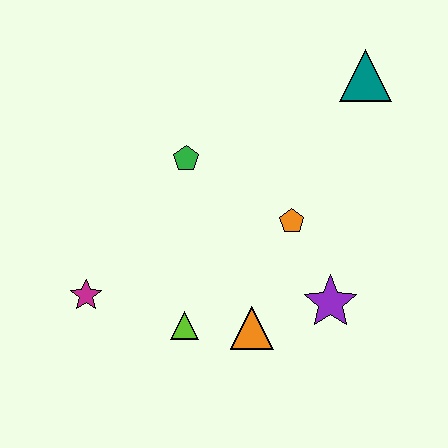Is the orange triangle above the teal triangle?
No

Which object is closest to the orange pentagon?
The purple star is closest to the orange pentagon.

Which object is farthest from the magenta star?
The teal triangle is farthest from the magenta star.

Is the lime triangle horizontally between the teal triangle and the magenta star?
Yes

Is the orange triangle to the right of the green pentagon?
Yes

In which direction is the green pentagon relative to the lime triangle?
The green pentagon is above the lime triangle.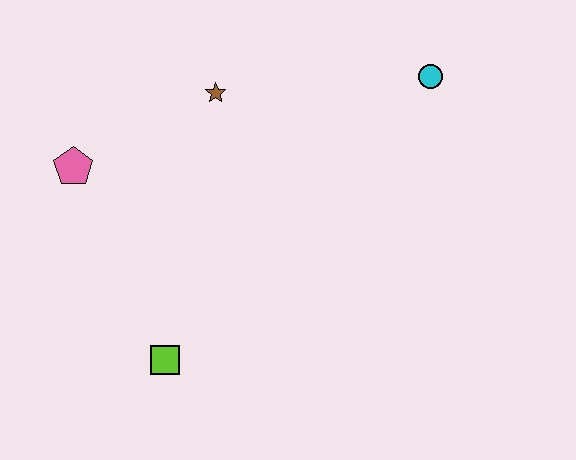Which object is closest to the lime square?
The pink pentagon is closest to the lime square.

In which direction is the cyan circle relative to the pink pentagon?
The cyan circle is to the right of the pink pentagon.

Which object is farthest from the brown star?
The lime square is farthest from the brown star.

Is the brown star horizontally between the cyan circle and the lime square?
Yes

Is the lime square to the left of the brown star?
Yes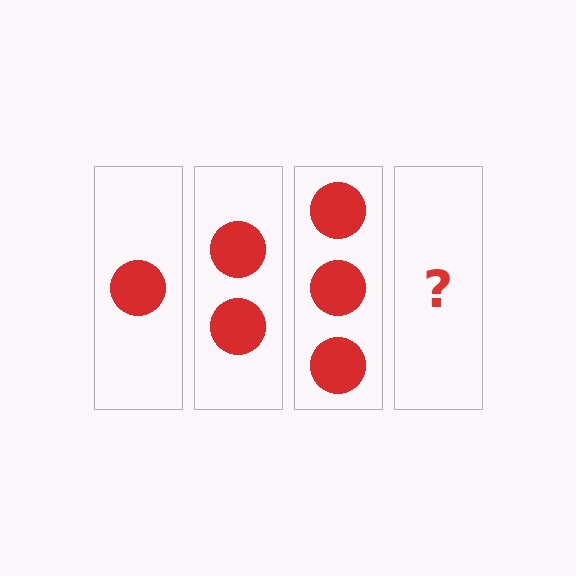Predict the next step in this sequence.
The next step is 4 circles.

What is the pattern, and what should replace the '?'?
The pattern is that each step adds one more circle. The '?' should be 4 circles.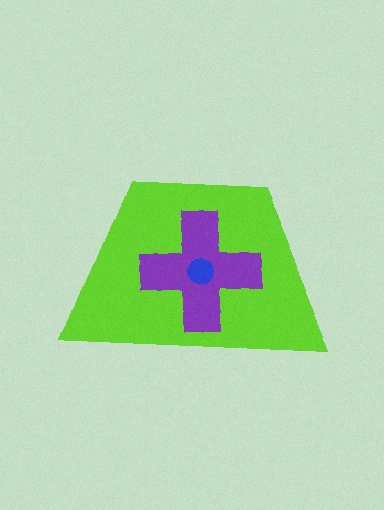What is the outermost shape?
The lime trapezoid.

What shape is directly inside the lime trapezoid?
The purple cross.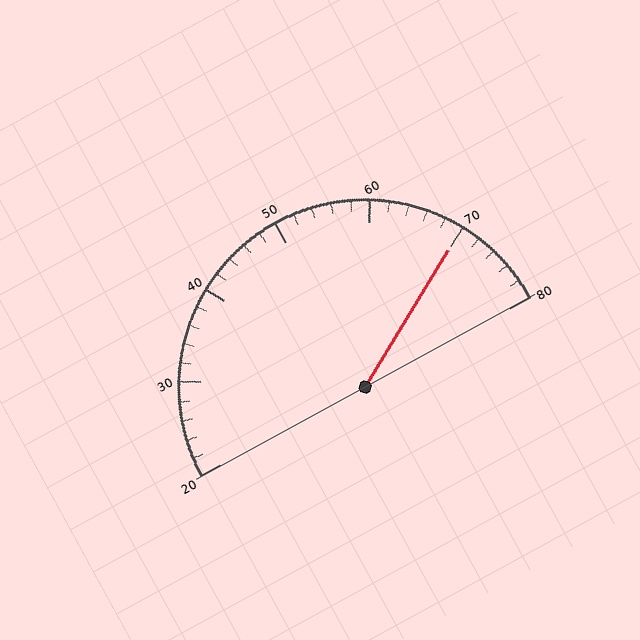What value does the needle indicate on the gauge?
The needle indicates approximately 70.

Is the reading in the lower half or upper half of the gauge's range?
The reading is in the upper half of the range (20 to 80).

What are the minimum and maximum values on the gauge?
The gauge ranges from 20 to 80.